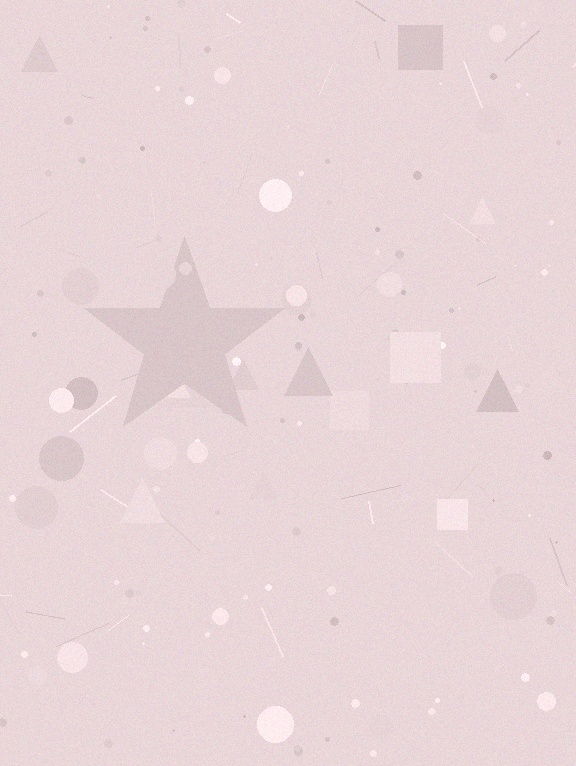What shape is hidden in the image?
A star is hidden in the image.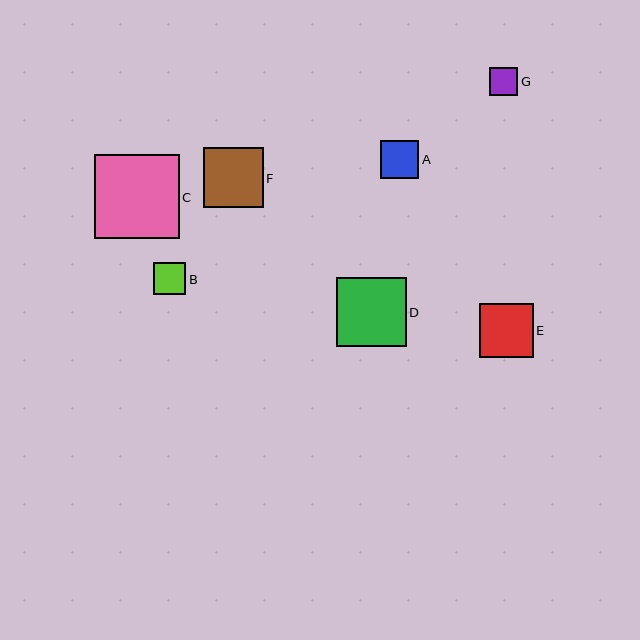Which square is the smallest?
Square G is the smallest with a size of approximately 28 pixels.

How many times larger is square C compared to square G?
Square C is approximately 3.0 times the size of square G.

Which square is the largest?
Square C is the largest with a size of approximately 84 pixels.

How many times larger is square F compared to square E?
Square F is approximately 1.1 times the size of square E.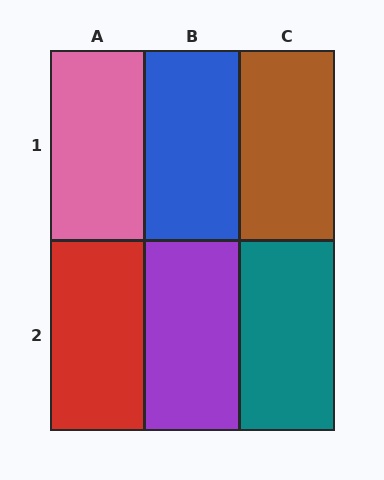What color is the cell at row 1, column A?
Pink.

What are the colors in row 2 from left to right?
Red, purple, teal.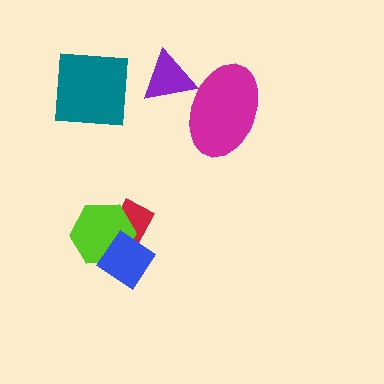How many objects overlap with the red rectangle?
2 objects overlap with the red rectangle.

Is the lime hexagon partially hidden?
Yes, it is partially covered by another shape.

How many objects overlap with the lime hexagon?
2 objects overlap with the lime hexagon.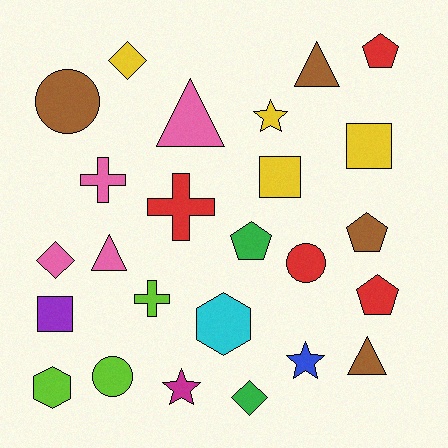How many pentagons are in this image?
There are 4 pentagons.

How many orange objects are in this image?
There are no orange objects.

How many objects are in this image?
There are 25 objects.